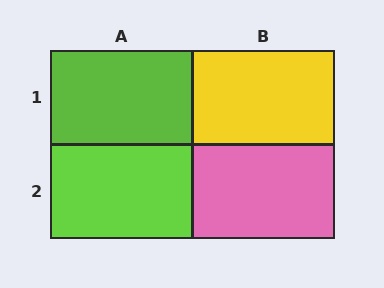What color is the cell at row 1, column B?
Yellow.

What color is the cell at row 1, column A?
Lime.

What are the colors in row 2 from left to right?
Lime, pink.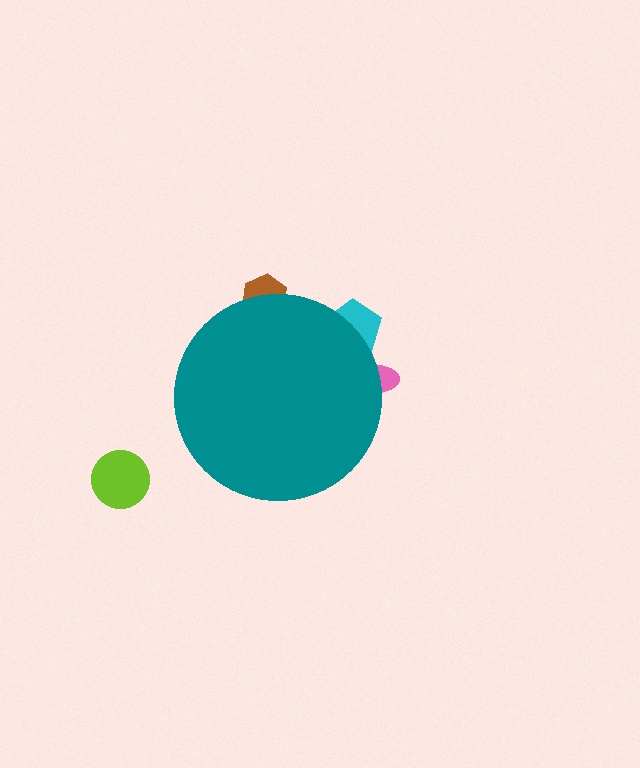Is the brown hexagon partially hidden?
Yes, the brown hexagon is partially hidden behind the teal circle.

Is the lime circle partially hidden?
No, the lime circle is fully visible.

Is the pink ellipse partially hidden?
Yes, the pink ellipse is partially hidden behind the teal circle.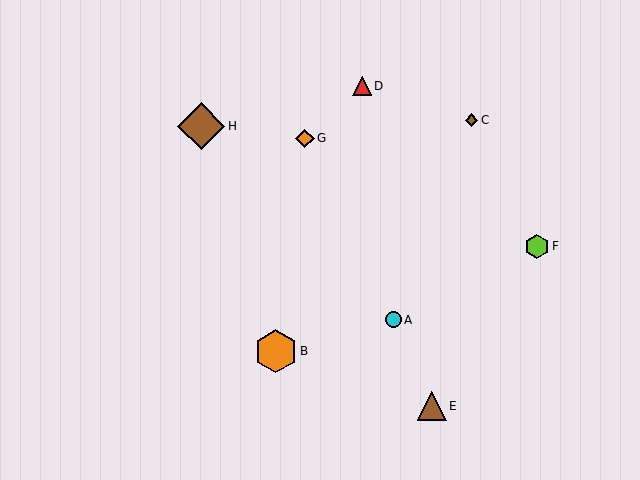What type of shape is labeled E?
Shape E is a brown triangle.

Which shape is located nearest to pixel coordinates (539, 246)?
The lime hexagon (labeled F) at (537, 246) is nearest to that location.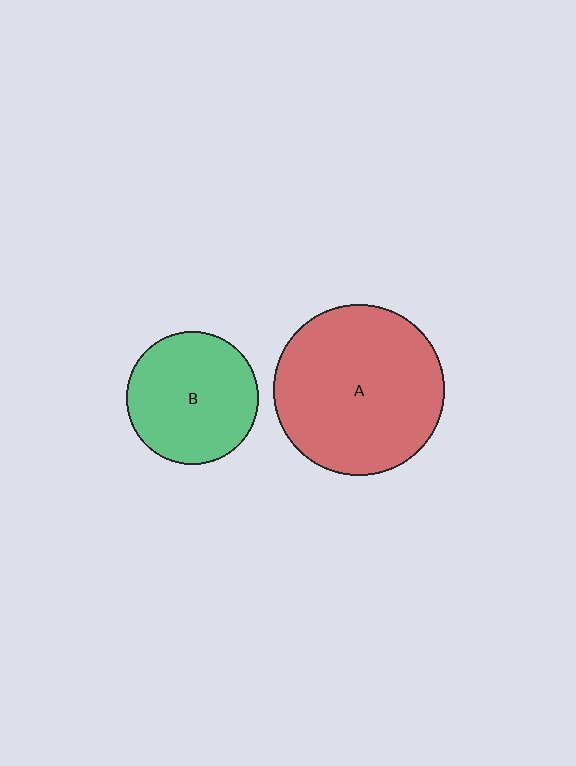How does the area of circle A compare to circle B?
Approximately 1.7 times.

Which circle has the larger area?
Circle A (red).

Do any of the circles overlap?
No, none of the circles overlap.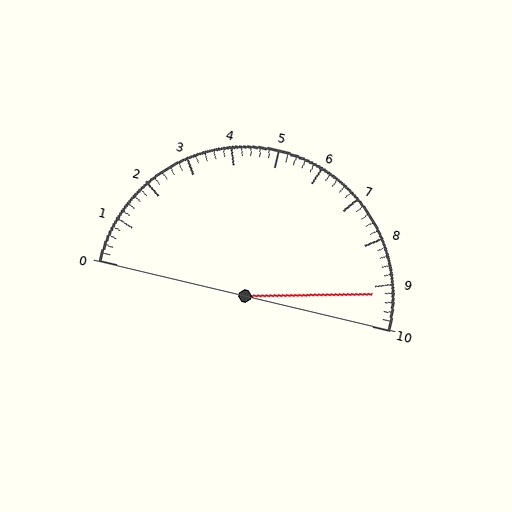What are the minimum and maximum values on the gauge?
The gauge ranges from 0 to 10.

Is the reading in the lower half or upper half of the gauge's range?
The reading is in the upper half of the range (0 to 10).